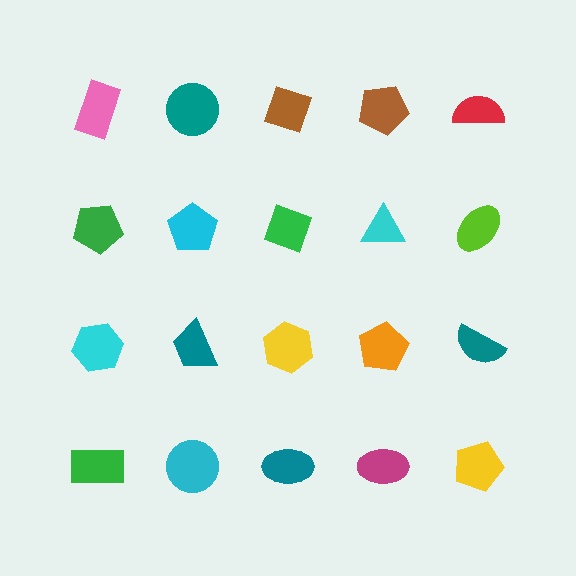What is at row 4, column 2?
A cyan circle.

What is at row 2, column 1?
A green pentagon.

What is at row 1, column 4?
A brown pentagon.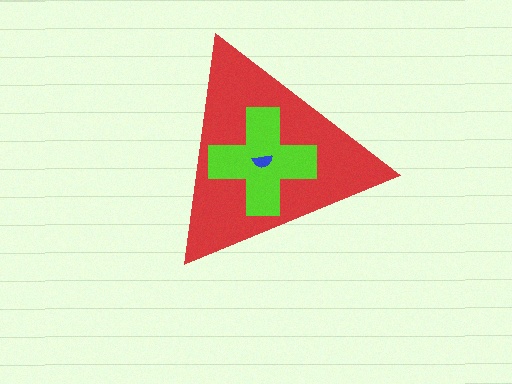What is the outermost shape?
The red triangle.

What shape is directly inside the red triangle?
The lime cross.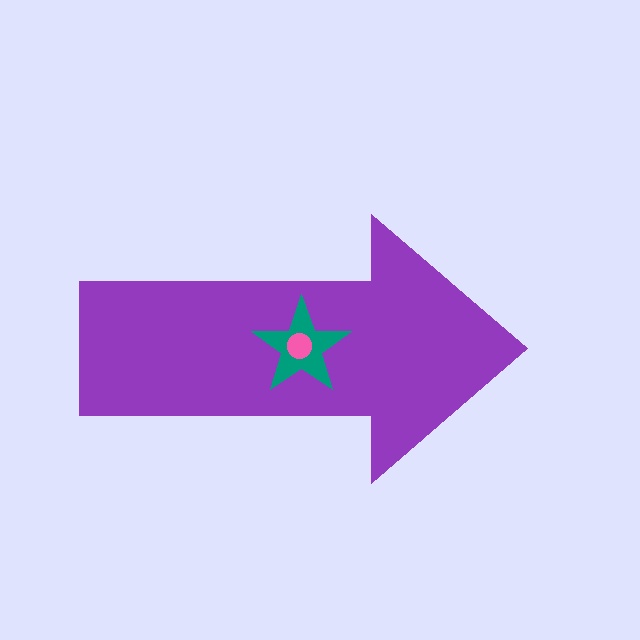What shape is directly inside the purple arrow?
The teal star.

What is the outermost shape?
The purple arrow.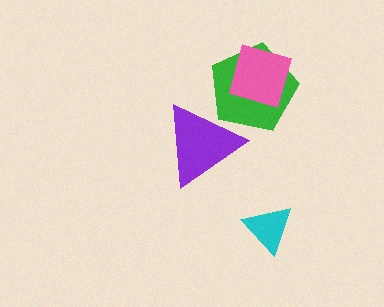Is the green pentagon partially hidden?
Yes, it is partially covered by another shape.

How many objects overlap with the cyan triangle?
0 objects overlap with the cyan triangle.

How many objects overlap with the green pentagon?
2 objects overlap with the green pentagon.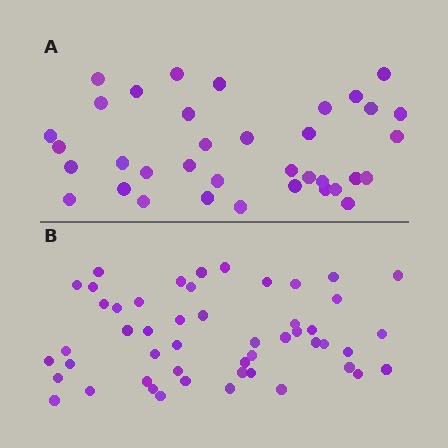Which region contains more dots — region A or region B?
Region B (the bottom region) has more dots.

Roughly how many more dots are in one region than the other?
Region B has approximately 15 more dots than region A.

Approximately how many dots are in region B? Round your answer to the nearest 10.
About 50 dots.